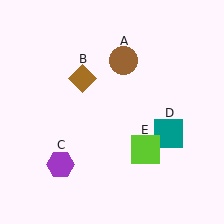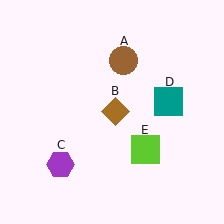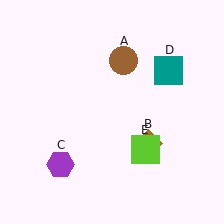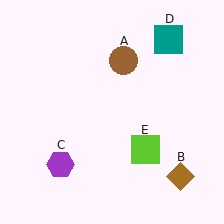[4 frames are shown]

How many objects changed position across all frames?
2 objects changed position: brown diamond (object B), teal square (object D).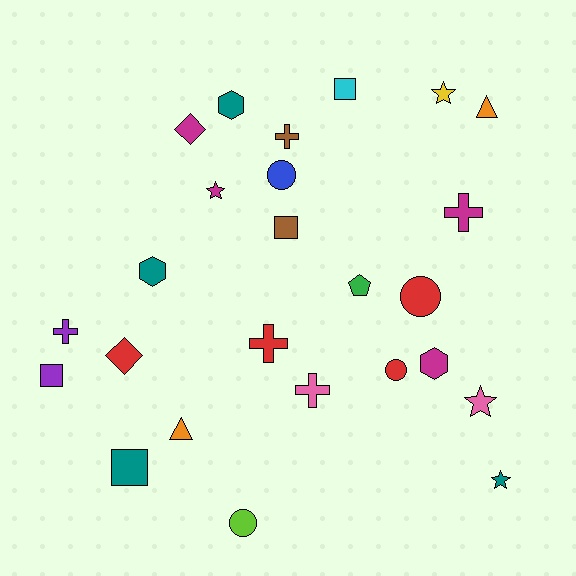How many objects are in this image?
There are 25 objects.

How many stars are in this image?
There are 4 stars.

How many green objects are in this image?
There is 1 green object.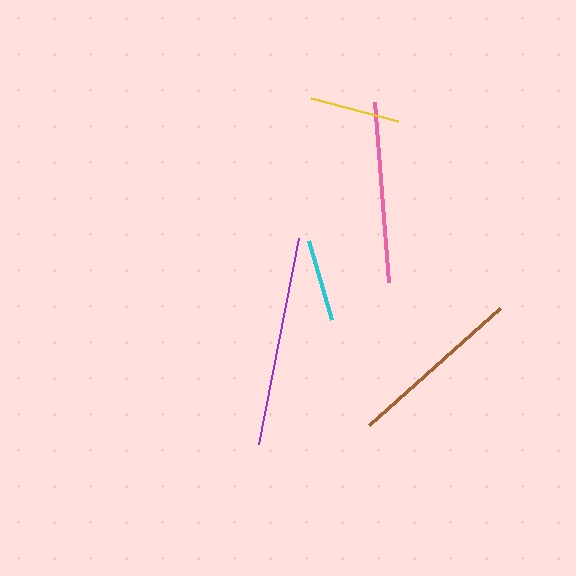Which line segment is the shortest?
The cyan line is the shortest at approximately 82 pixels.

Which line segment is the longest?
The purple line is the longest at approximately 210 pixels.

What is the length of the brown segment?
The brown segment is approximately 176 pixels long.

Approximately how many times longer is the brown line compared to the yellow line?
The brown line is approximately 1.9 times the length of the yellow line.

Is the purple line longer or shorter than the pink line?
The purple line is longer than the pink line.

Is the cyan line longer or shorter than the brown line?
The brown line is longer than the cyan line.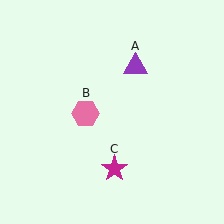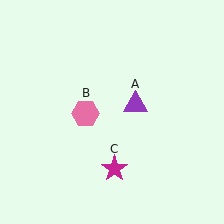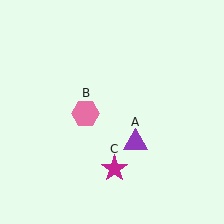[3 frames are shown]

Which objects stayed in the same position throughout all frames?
Pink hexagon (object B) and magenta star (object C) remained stationary.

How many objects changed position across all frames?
1 object changed position: purple triangle (object A).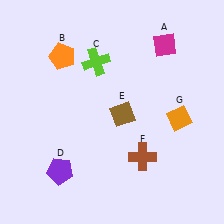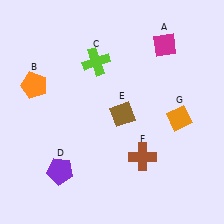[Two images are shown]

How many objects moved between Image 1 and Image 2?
1 object moved between the two images.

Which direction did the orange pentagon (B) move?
The orange pentagon (B) moved down.